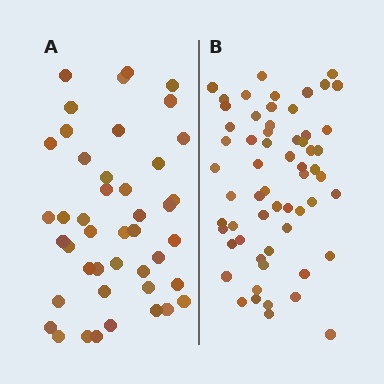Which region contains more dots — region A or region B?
Region B (the right region) has more dots.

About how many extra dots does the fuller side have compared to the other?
Region B has approximately 15 more dots than region A.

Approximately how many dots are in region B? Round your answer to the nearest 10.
About 60 dots.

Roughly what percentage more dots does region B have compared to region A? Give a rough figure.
About 35% more.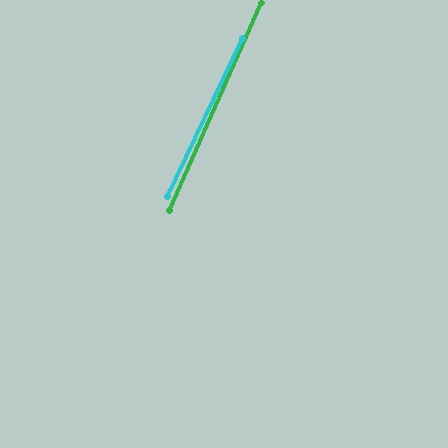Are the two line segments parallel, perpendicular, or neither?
Parallel — their directions differ by only 1.6°.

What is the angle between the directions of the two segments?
Approximately 2 degrees.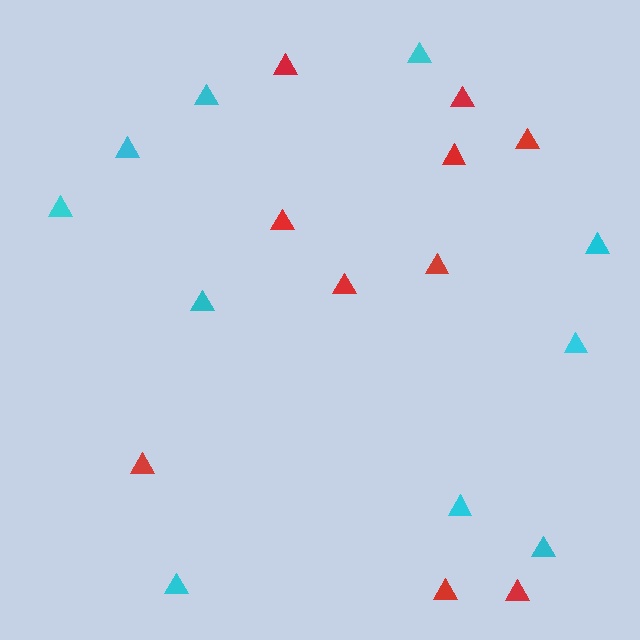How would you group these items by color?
There are 2 groups: one group of cyan triangles (10) and one group of red triangles (10).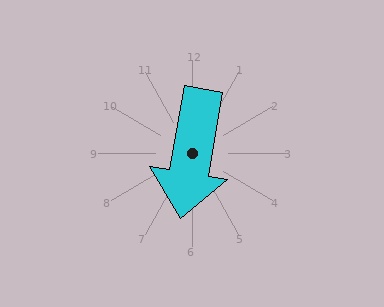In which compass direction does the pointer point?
South.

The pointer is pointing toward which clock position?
Roughly 6 o'clock.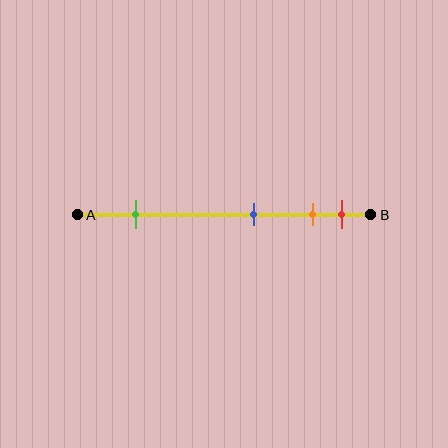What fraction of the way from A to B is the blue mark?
The blue mark is approximately 60% (0.6) of the way from A to B.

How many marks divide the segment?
There are 4 marks dividing the segment.